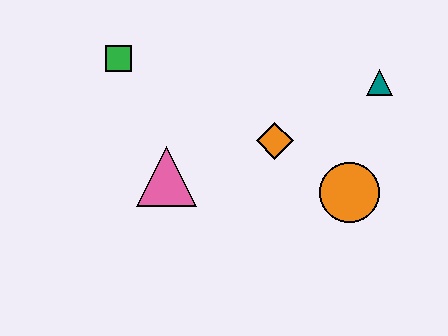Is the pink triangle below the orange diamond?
Yes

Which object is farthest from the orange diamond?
The green square is farthest from the orange diamond.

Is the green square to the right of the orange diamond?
No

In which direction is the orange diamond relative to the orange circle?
The orange diamond is to the left of the orange circle.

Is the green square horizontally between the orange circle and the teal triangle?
No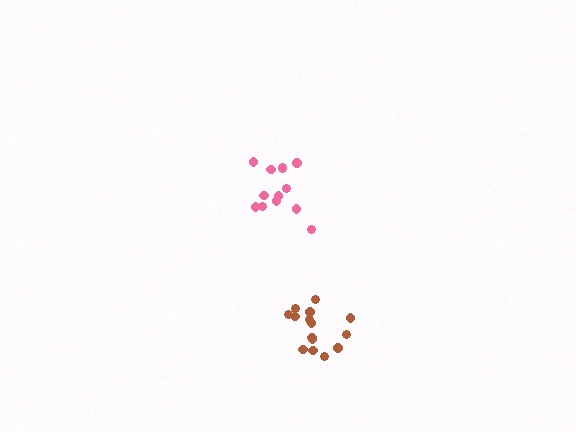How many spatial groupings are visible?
There are 2 spatial groupings.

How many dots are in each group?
Group 1: 15 dots, Group 2: 13 dots (28 total).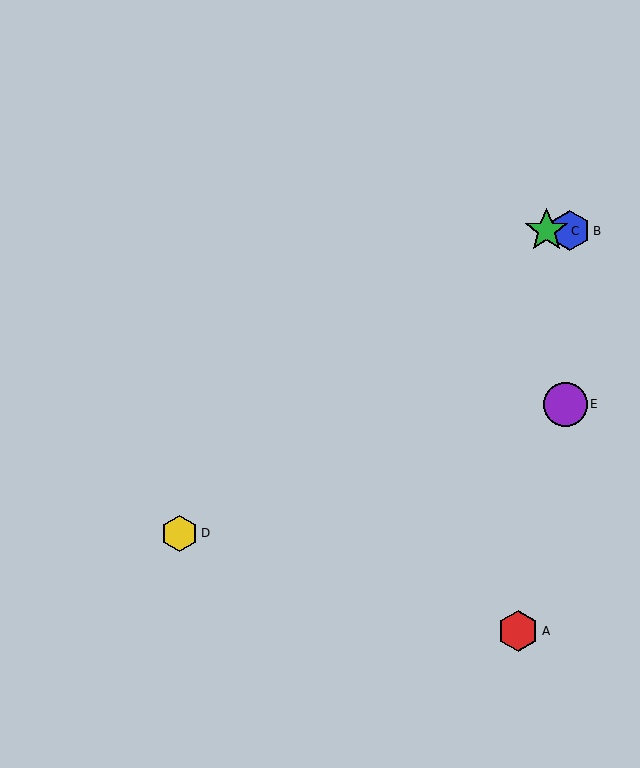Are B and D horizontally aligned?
No, B is at y≈231 and D is at y≈533.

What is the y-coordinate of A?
Object A is at y≈631.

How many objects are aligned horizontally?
2 objects (B, C) are aligned horizontally.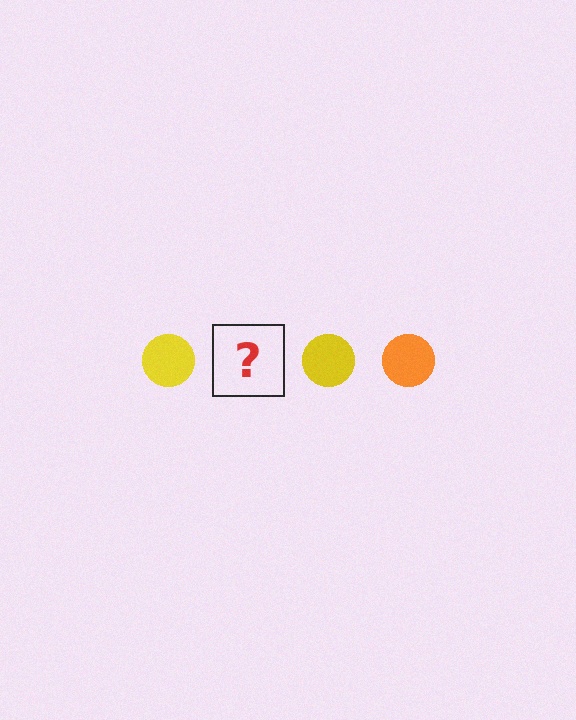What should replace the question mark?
The question mark should be replaced with an orange circle.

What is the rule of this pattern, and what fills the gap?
The rule is that the pattern cycles through yellow, orange circles. The gap should be filled with an orange circle.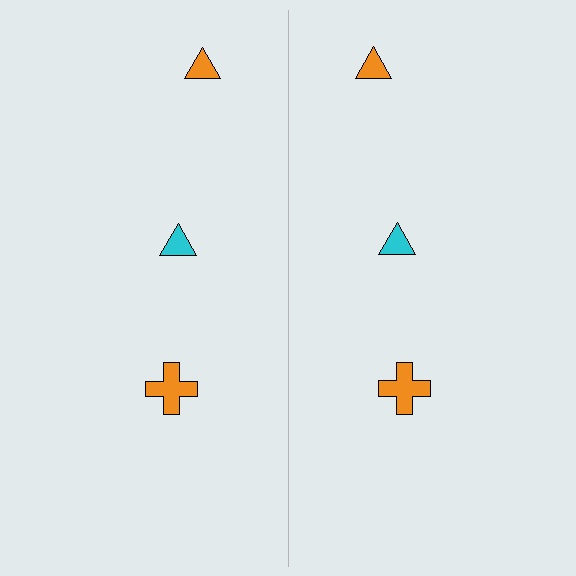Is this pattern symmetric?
Yes, this pattern has bilateral (reflection) symmetry.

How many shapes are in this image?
There are 6 shapes in this image.